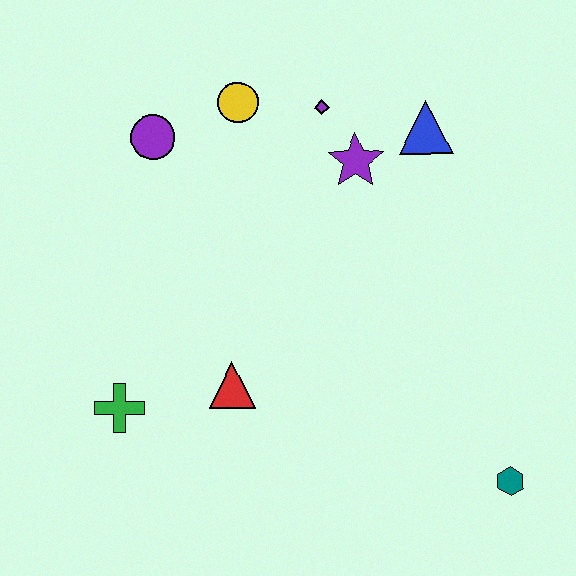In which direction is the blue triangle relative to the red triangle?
The blue triangle is above the red triangle.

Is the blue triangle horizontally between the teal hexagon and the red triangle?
Yes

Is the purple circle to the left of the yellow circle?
Yes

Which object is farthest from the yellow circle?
The teal hexagon is farthest from the yellow circle.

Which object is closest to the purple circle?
The yellow circle is closest to the purple circle.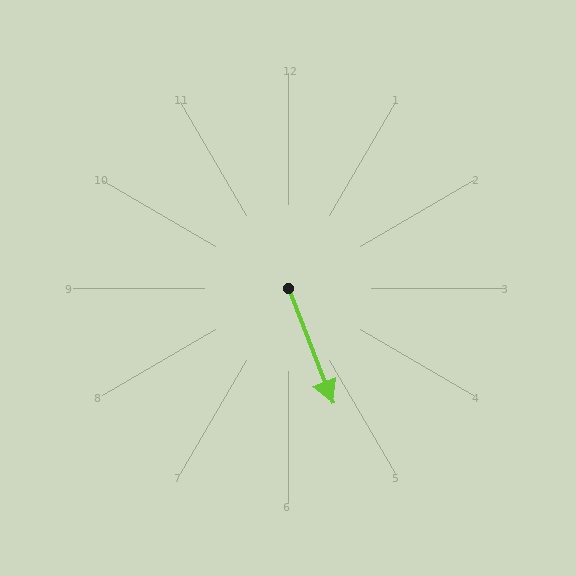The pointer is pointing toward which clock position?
Roughly 5 o'clock.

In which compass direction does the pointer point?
South.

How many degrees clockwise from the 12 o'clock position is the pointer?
Approximately 159 degrees.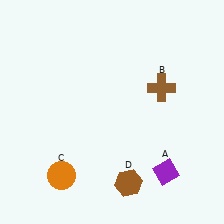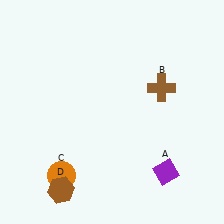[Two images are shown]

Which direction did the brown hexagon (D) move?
The brown hexagon (D) moved left.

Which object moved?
The brown hexagon (D) moved left.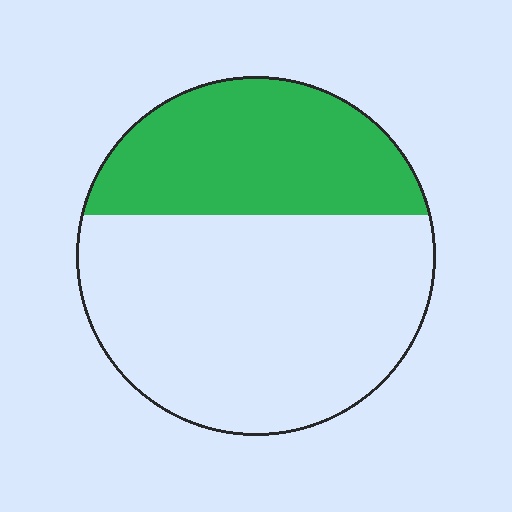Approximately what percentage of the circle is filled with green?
Approximately 35%.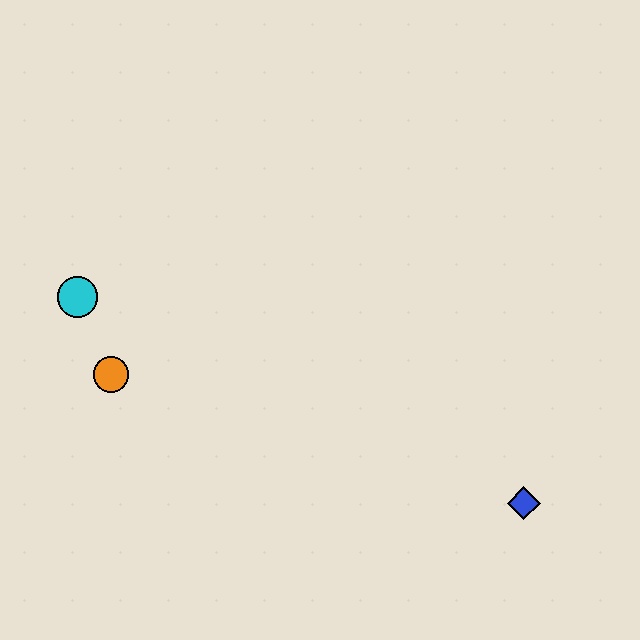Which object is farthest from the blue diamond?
The cyan circle is farthest from the blue diamond.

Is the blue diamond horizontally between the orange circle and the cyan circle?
No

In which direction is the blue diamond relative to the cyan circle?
The blue diamond is to the right of the cyan circle.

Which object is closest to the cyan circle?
The orange circle is closest to the cyan circle.